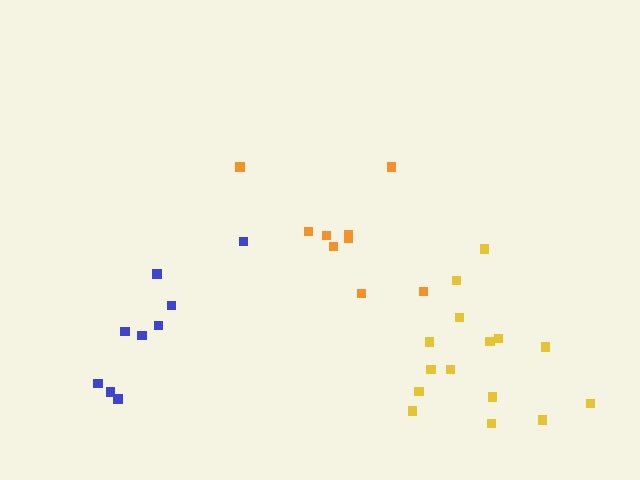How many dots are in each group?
Group 1: 9 dots, Group 2: 15 dots, Group 3: 9 dots (33 total).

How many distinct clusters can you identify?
There are 3 distinct clusters.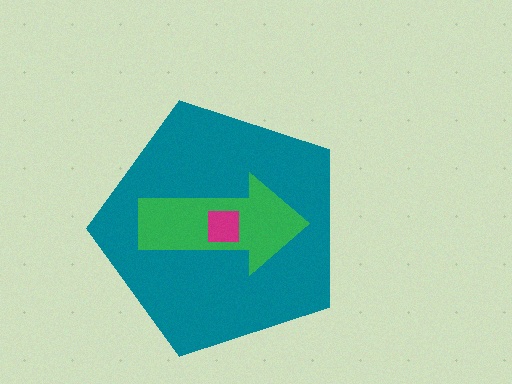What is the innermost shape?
The magenta square.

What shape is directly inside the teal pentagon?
The green arrow.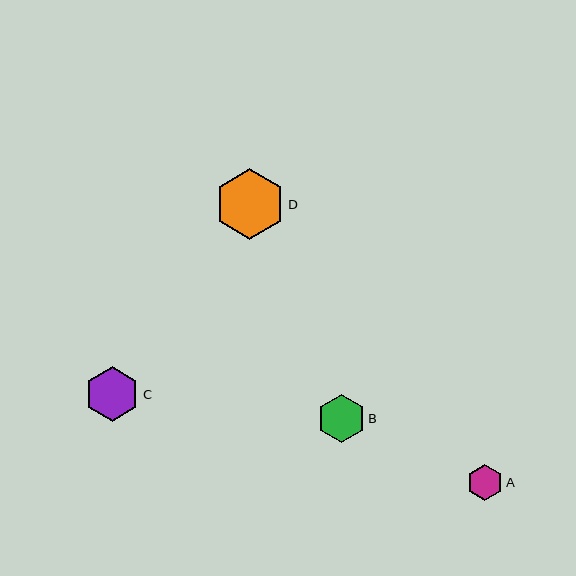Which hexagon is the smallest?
Hexagon A is the smallest with a size of approximately 36 pixels.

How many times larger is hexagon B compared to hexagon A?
Hexagon B is approximately 1.3 times the size of hexagon A.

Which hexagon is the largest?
Hexagon D is the largest with a size of approximately 71 pixels.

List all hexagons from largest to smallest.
From largest to smallest: D, C, B, A.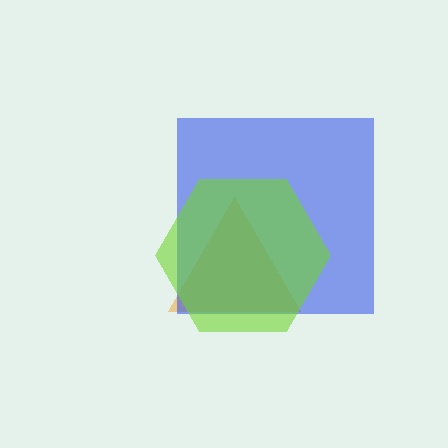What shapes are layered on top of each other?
The layered shapes are: an orange triangle, a blue square, a lime hexagon.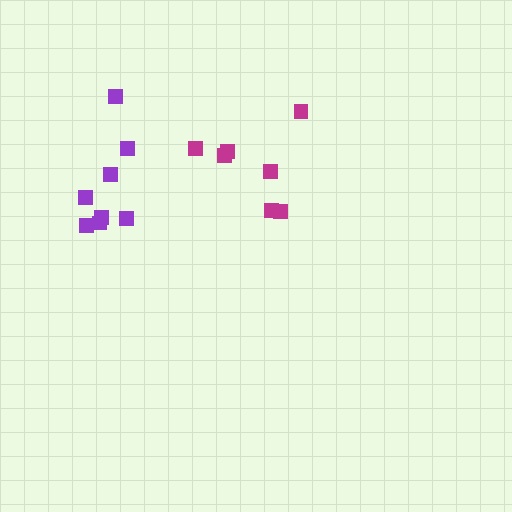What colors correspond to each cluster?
The clusters are colored: magenta, purple.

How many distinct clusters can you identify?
There are 2 distinct clusters.